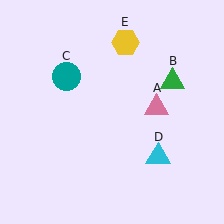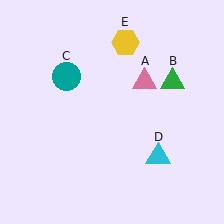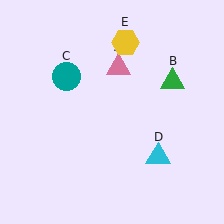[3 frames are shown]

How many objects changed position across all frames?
1 object changed position: pink triangle (object A).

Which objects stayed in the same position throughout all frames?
Green triangle (object B) and teal circle (object C) and cyan triangle (object D) and yellow hexagon (object E) remained stationary.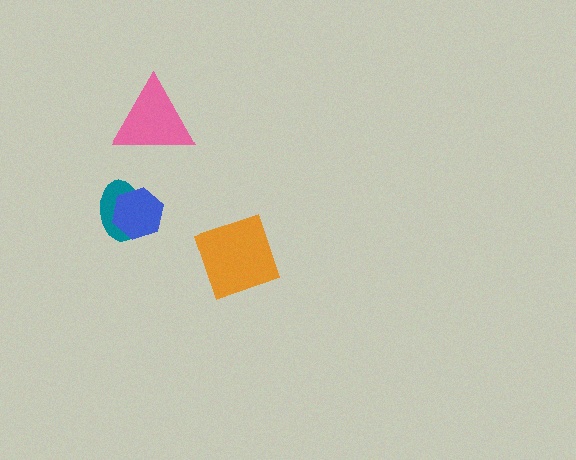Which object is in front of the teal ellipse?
The blue hexagon is in front of the teal ellipse.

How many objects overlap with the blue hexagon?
1 object overlaps with the blue hexagon.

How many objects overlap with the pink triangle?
0 objects overlap with the pink triangle.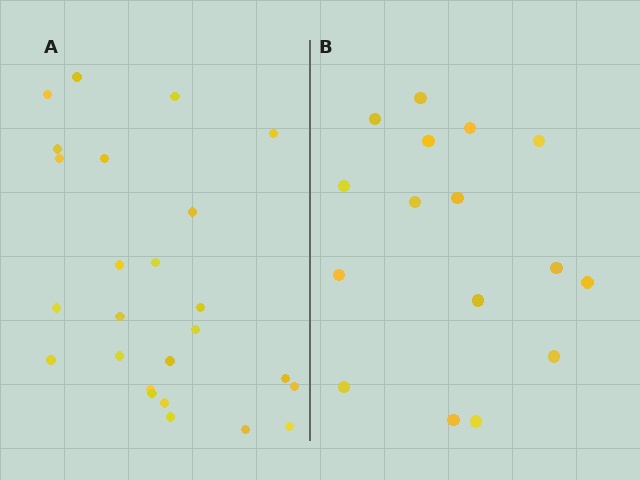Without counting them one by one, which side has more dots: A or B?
Region A (the left region) has more dots.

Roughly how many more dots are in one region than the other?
Region A has roughly 8 or so more dots than region B.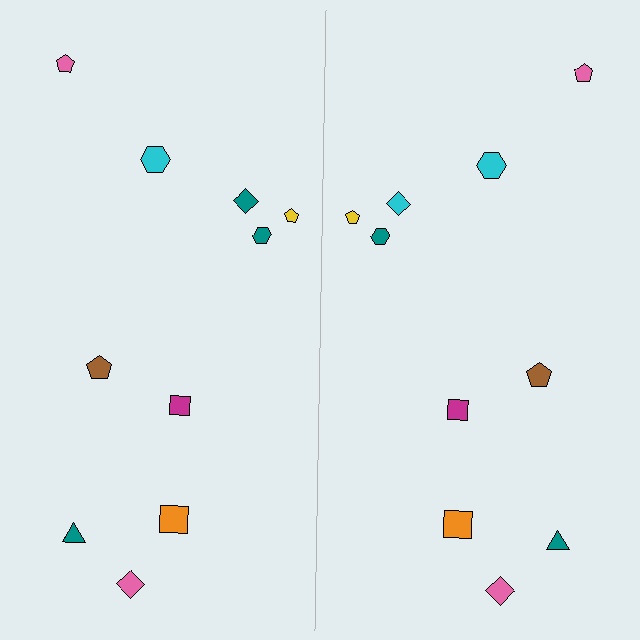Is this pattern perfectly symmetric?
No, the pattern is not perfectly symmetric. The cyan diamond on the right side breaks the symmetry — its mirror counterpart is teal.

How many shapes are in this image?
There are 20 shapes in this image.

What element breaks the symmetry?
The cyan diamond on the right side breaks the symmetry — its mirror counterpart is teal.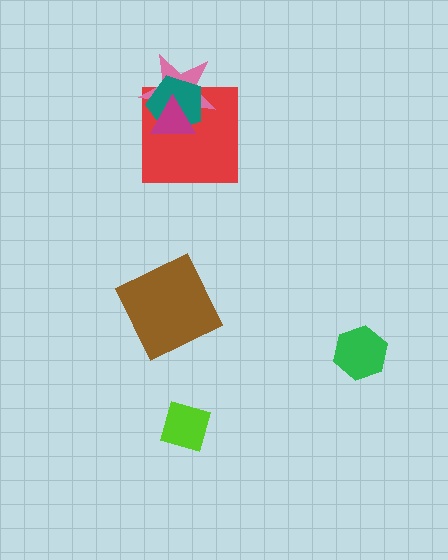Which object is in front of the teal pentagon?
The magenta triangle is in front of the teal pentagon.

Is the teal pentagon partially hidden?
Yes, it is partially covered by another shape.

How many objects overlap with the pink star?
3 objects overlap with the pink star.